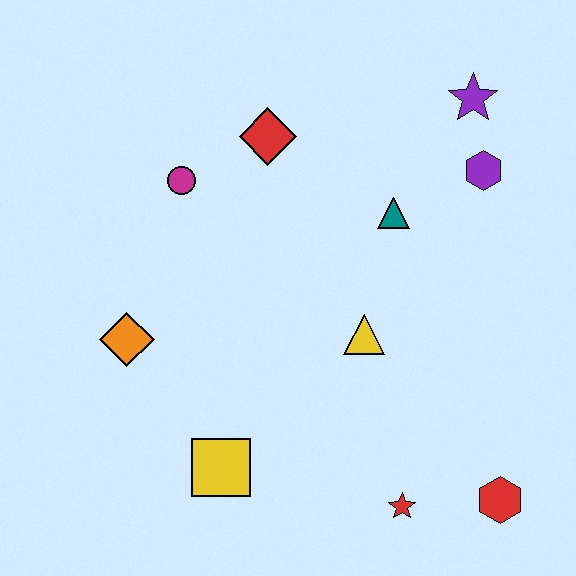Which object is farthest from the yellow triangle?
The purple star is farthest from the yellow triangle.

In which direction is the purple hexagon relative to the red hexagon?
The purple hexagon is above the red hexagon.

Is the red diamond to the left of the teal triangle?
Yes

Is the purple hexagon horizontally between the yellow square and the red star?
No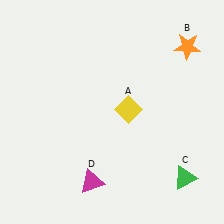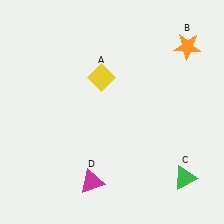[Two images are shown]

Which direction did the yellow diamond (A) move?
The yellow diamond (A) moved up.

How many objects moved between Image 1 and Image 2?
1 object moved between the two images.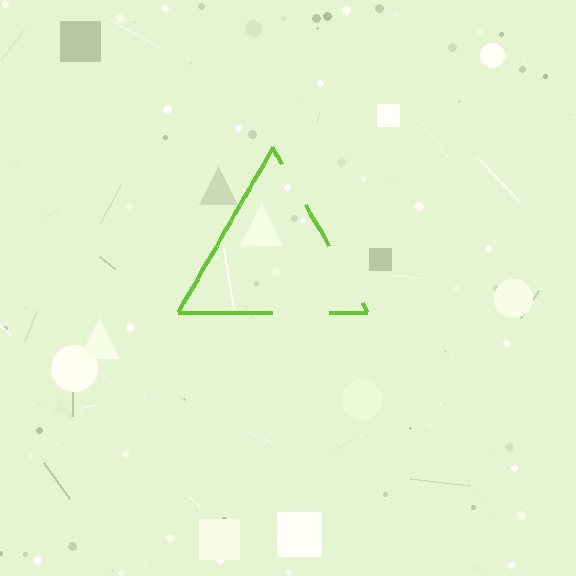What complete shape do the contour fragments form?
The contour fragments form a triangle.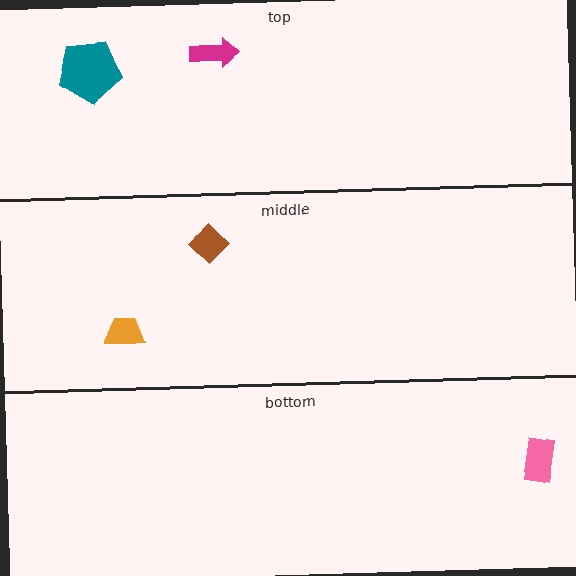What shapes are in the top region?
The magenta arrow, the teal pentagon.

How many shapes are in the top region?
2.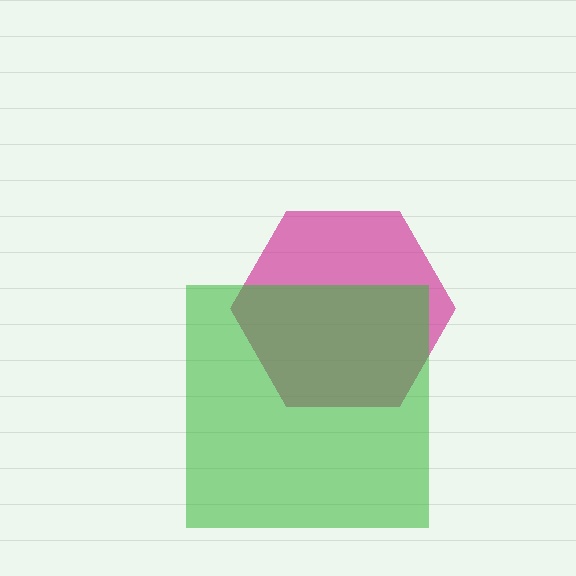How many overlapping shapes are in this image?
There are 2 overlapping shapes in the image.